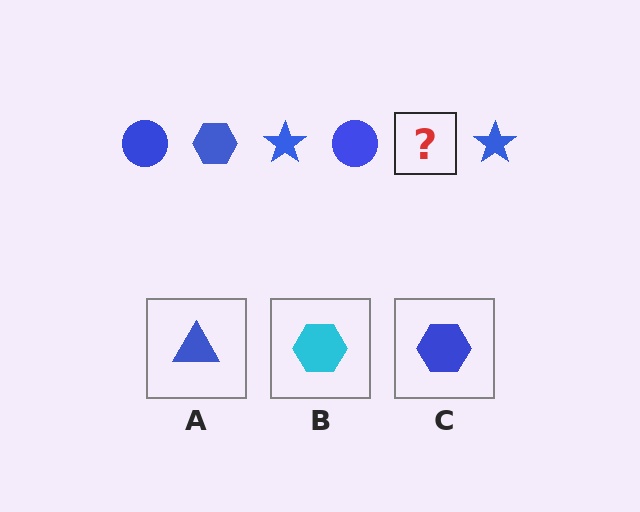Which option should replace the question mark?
Option C.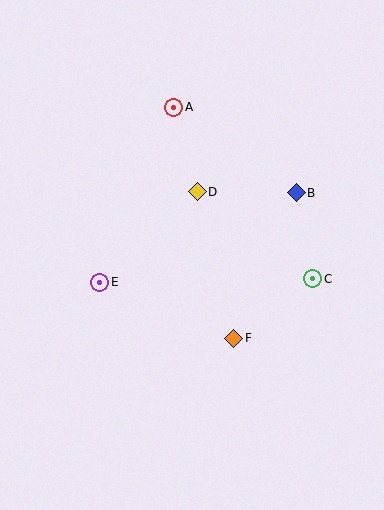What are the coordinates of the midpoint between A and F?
The midpoint between A and F is at (204, 223).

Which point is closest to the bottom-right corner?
Point F is closest to the bottom-right corner.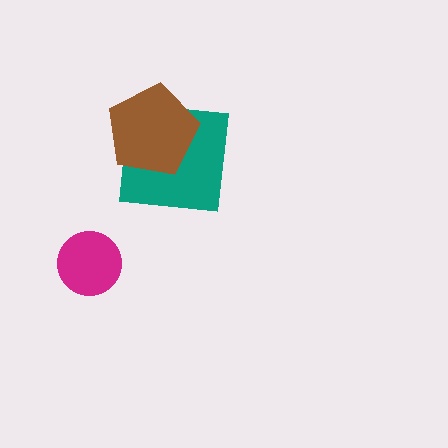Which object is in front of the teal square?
The brown pentagon is in front of the teal square.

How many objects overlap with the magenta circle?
0 objects overlap with the magenta circle.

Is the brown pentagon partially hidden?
No, no other shape covers it.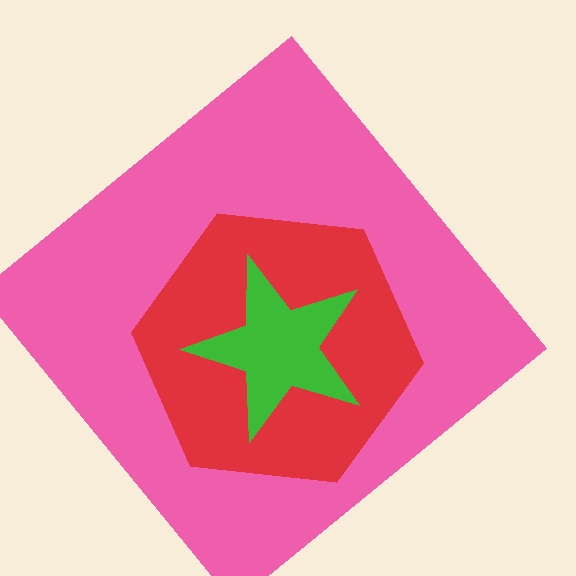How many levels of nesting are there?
3.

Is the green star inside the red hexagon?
Yes.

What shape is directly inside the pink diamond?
The red hexagon.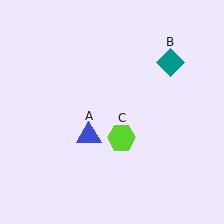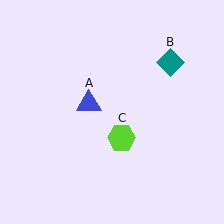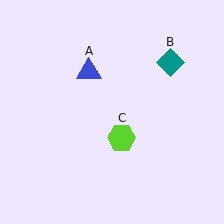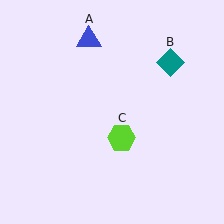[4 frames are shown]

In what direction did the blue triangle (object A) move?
The blue triangle (object A) moved up.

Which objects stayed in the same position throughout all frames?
Teal diamond (object B) and lime hexagon (object C) remained stationary.